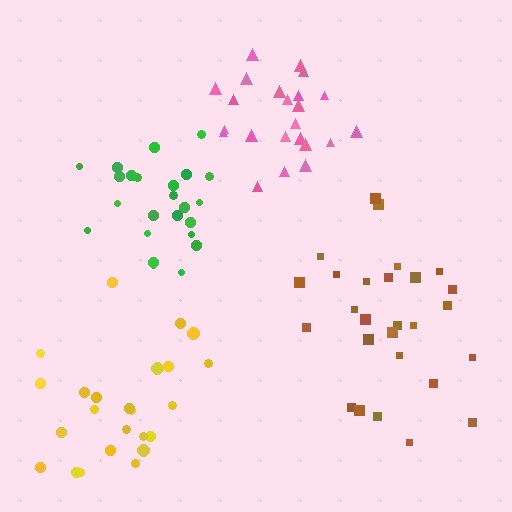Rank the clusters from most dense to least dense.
pink, green, yellow, brown.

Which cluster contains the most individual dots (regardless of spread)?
Brown (27).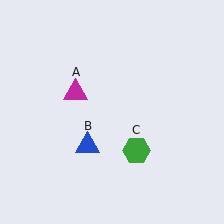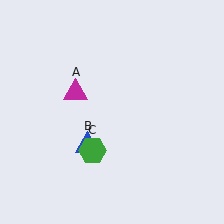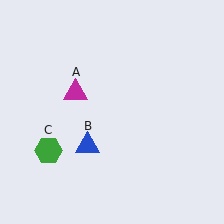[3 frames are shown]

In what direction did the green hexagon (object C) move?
The green hexagon (object C) moved left.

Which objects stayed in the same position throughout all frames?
Magenta triangle (object A) and blue triangle (object B) remained stationary.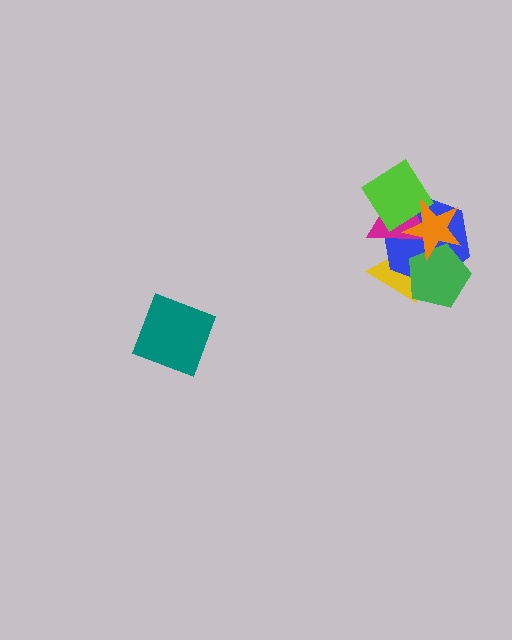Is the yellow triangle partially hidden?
Yes, it is partially covered by another shape.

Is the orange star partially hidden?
No, no other shape covers it.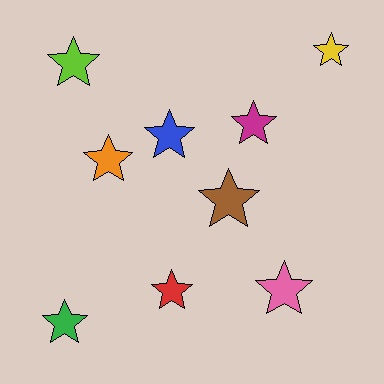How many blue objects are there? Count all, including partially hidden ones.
There is 1 blue object.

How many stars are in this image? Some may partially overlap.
There are 9 stars.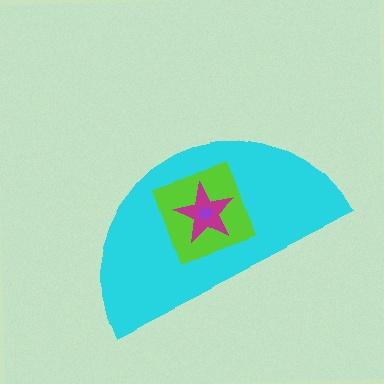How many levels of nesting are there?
4.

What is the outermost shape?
The cyan semicircle.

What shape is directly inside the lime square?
The magenta star.